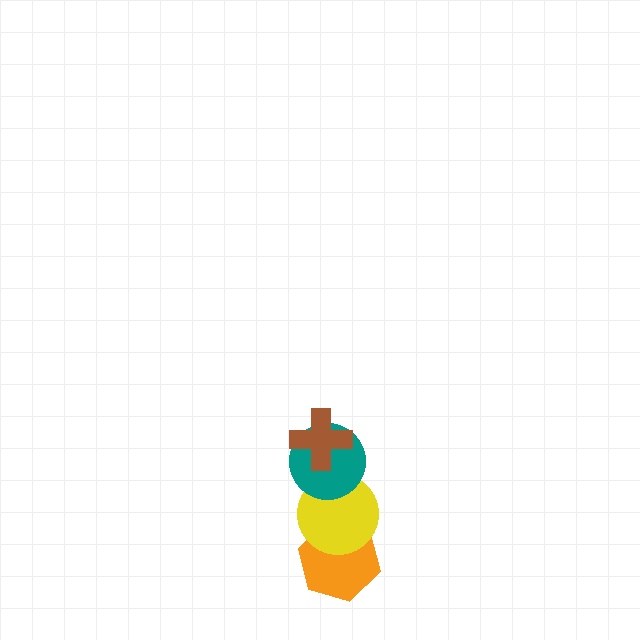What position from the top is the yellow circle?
The yellow circle is 3rd from the top.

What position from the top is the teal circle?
The teal circle is 2nd from the top.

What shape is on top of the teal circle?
The brown cross is on top of the teal circle.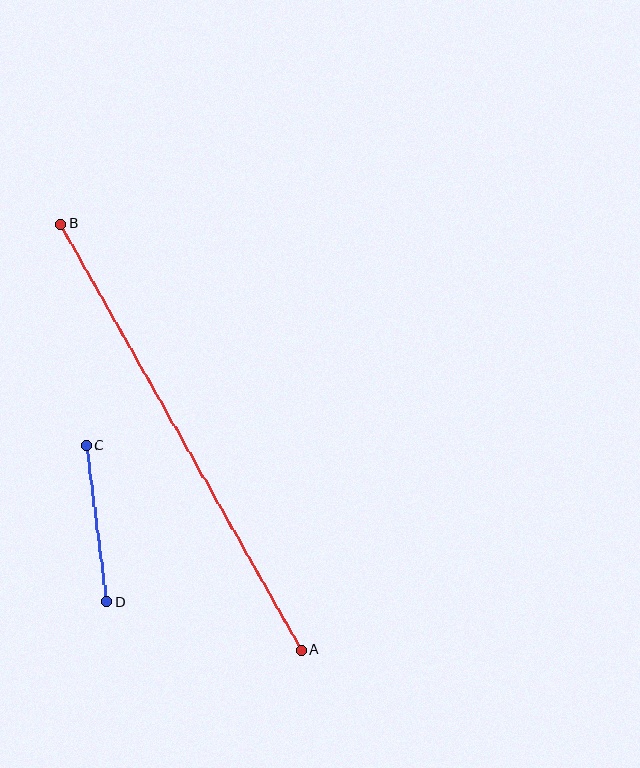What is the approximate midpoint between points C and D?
The midpoint is at approximately (97, 524) pixels.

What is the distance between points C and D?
The distance is approximately 158 pixels.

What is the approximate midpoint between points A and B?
The midpoint is at approximately (181, 437) pixels.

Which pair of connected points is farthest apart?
Points A and B are farthest apart.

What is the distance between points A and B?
The distance is approximately 490 pixels.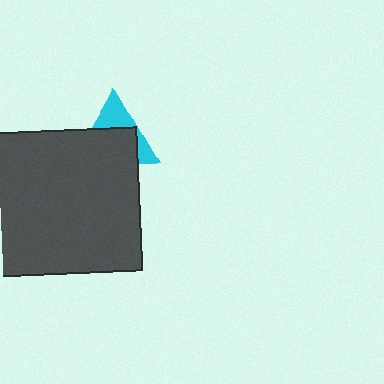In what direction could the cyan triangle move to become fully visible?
The cyan triangle could move up. That would shift it out from behind the dark gray square entirely.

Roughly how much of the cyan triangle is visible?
A small part of it is visible (roughly 38%).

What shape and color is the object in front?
The object in front is a dark gray square.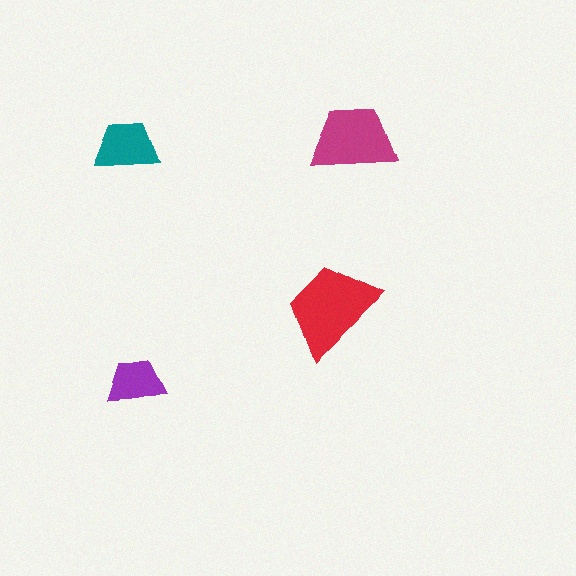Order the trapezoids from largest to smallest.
the red one, the magenta one, the teal one, the purple one.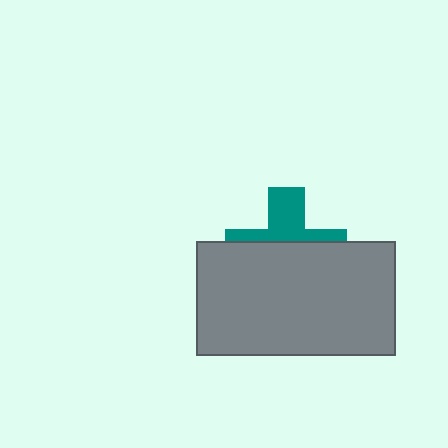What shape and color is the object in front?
The object in front is a gray rectangle.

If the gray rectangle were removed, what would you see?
You would see the complete teal cross.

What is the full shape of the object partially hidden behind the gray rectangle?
The partially hidden object is a teal cross.